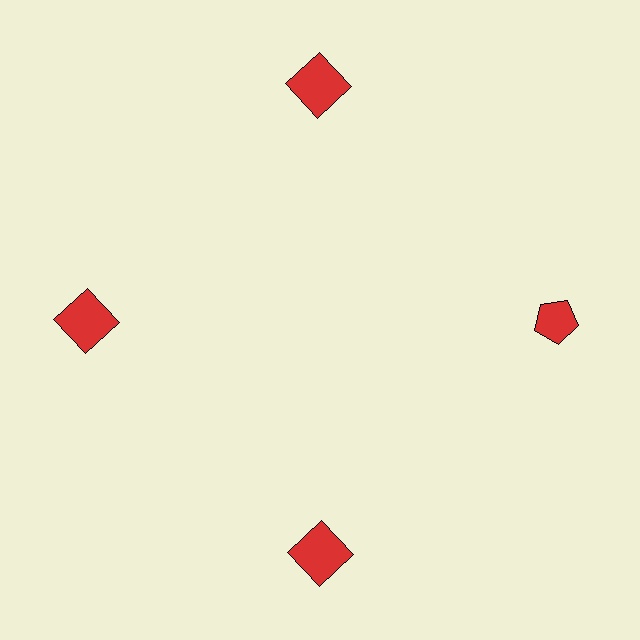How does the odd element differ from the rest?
It has a different shape: pentagon instead of square.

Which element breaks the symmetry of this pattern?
The red pentagon at roughly the 3 o'clock position breaks the symmetry. All other shapes are red squares.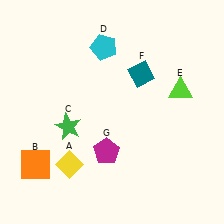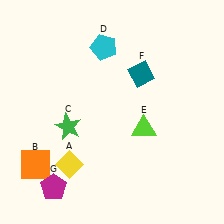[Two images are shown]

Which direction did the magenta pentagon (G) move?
The magenta pentagon (G) moved left.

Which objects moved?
The objects that moved are: the lime triangle (E), the magenta pentagon (G).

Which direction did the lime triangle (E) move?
The lime triangle (E) moved down.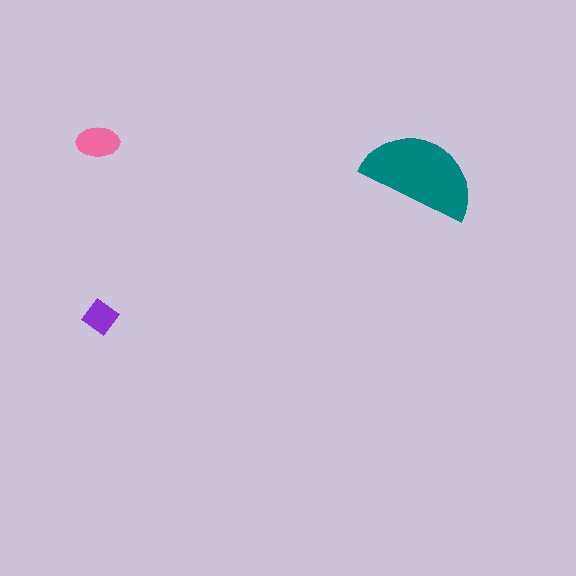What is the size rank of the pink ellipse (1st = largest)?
2nd.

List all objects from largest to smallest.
The teal semicircle, the pink ellipse, the purple diamond.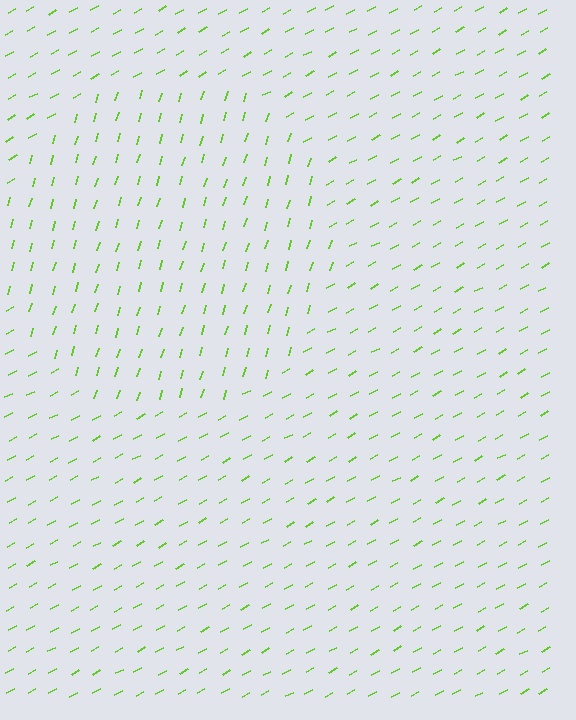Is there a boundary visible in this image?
Yes, there is a texture boundary formed by a change in line orientation.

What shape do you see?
I see a circle.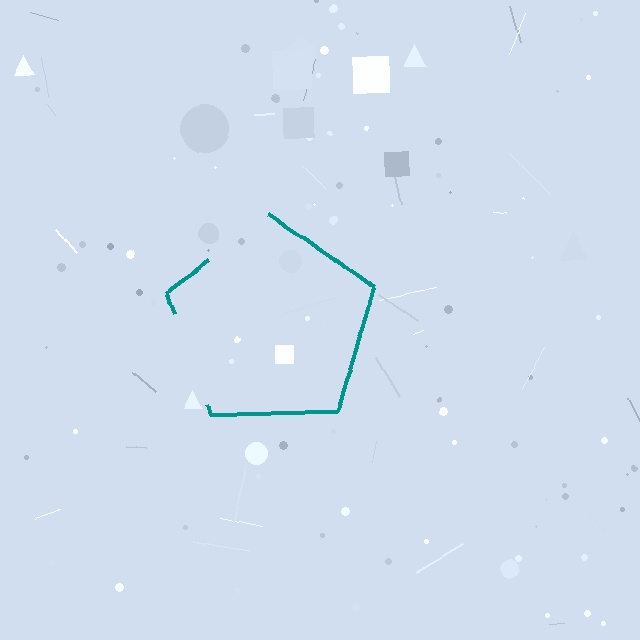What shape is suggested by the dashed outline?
The dashed outline suggests a pentagon.